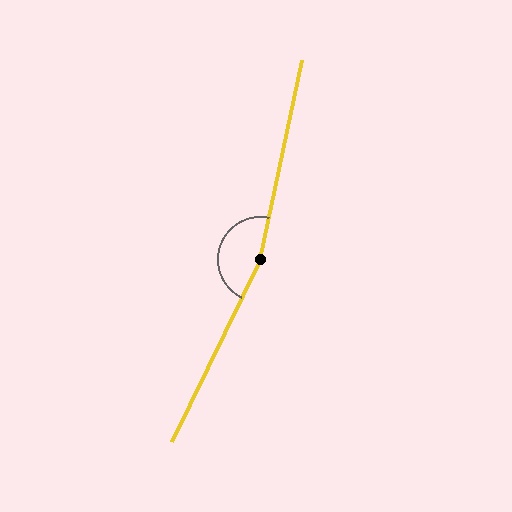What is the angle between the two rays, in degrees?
Approximately 166 degrees.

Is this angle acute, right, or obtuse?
It is obtuse.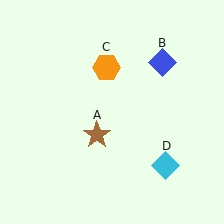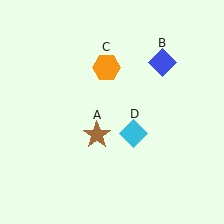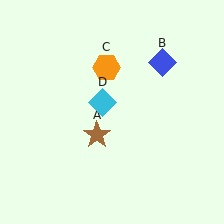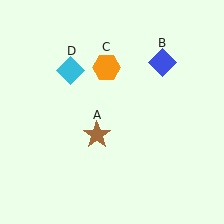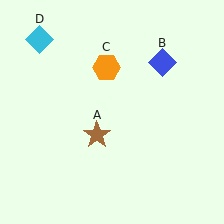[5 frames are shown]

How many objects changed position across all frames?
1 object changed position: cyan diamond (object D).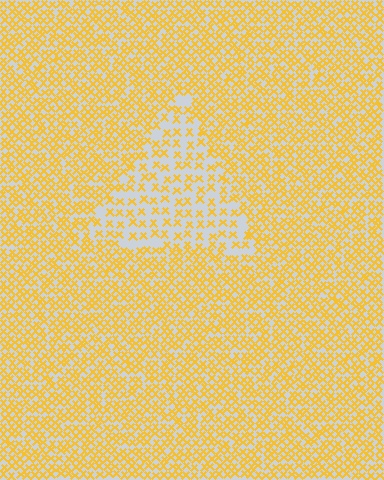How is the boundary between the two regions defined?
The boundary is defined by a change in element density (approximately 2.1x ratio). All elements are the same color, size, and shape.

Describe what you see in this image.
The image contains small yellow elements arranged at two different densities. A triangle-shaped region is visible where the elements are less densely packed than the surrounding area.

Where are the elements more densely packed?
The elements are more densely packed outside the triangle boundary.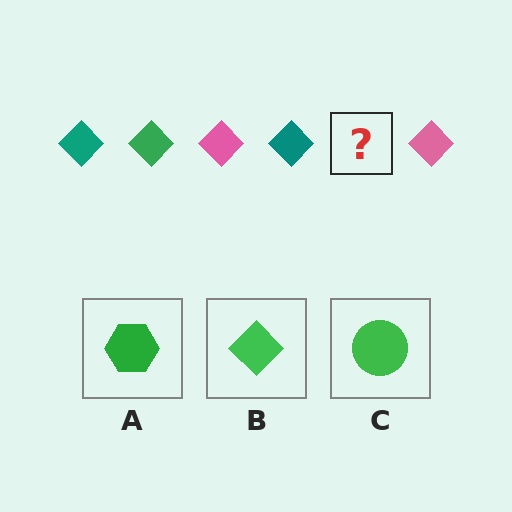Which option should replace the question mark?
Option B.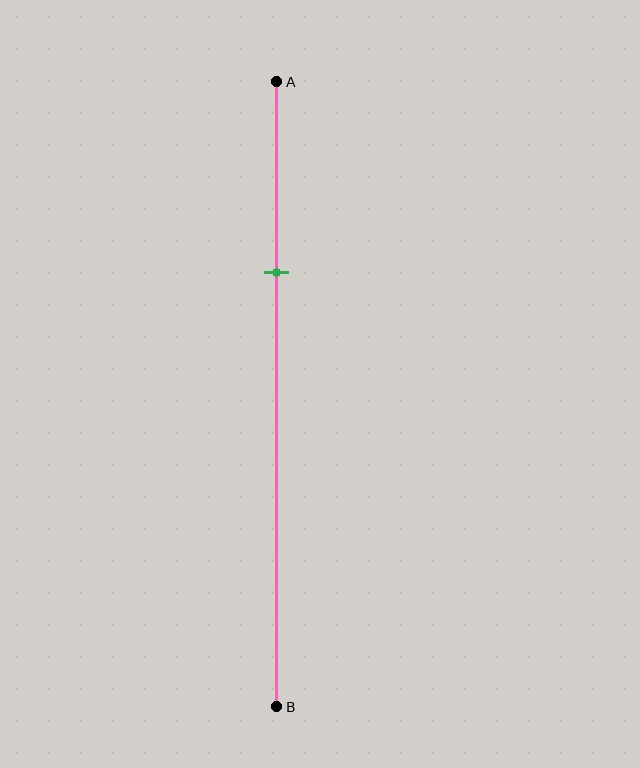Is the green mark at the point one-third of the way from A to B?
Yes, the mark is approximately at the one-third point.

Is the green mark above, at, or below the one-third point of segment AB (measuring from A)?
The green mark is approximately at the one-third point of segment AB.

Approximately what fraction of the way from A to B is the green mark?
The green mark is approximately 30% of the way from A to B.